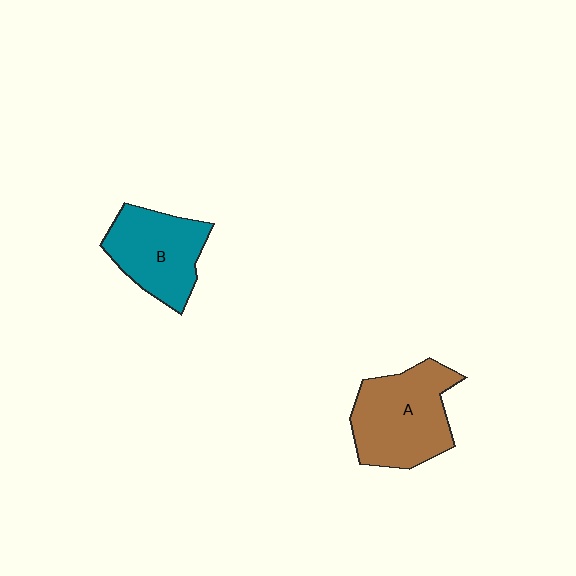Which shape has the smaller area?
Shape B (teal).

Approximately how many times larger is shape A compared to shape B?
Approximately 1.2 times.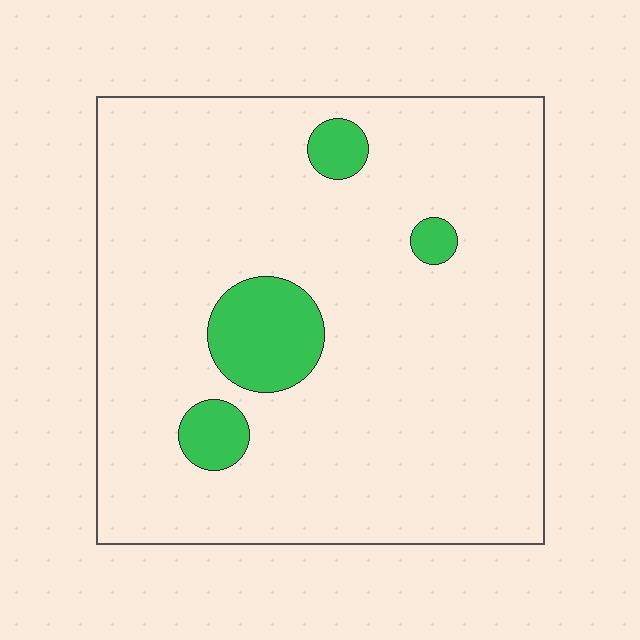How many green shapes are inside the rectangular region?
4.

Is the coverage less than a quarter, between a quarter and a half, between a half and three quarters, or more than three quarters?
Less than a quarter.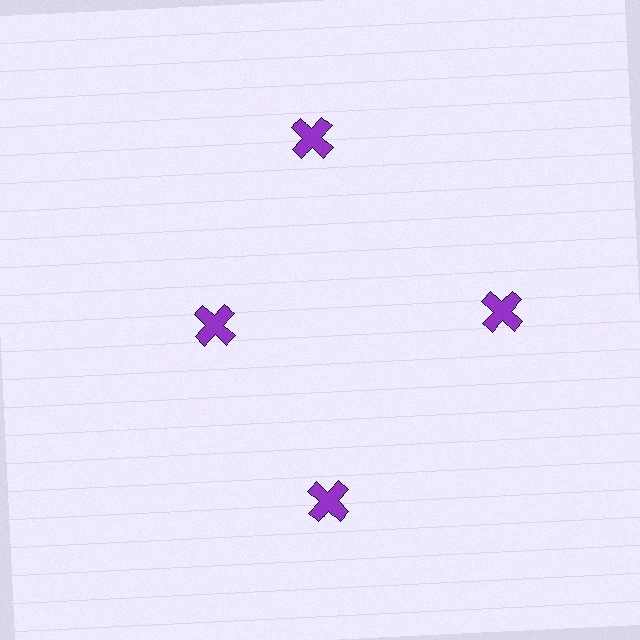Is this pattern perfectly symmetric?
No. The 4 purple crosses are arranged in a ring, but one element near the 9 o'clock position is pulled inward toward the center, breaking the 4-fold rotational symmetry.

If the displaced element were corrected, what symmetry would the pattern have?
It would have 4-fold rotational symmetry — the pattern would map onto itself every 90 degrees.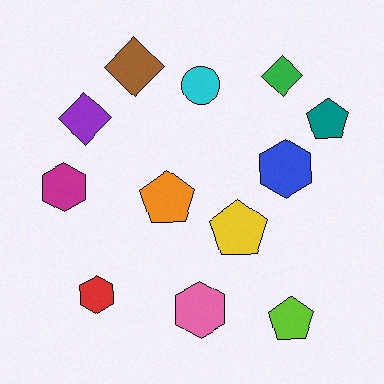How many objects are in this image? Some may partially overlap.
There are 12 objects.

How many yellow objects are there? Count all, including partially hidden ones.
There is 1 yellow object.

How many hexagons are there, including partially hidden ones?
There are 4 hexagons.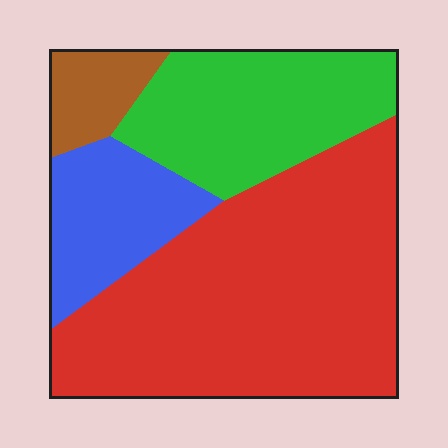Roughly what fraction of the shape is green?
Green takes up about one quarter (1/4) of the shape.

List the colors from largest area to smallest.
From largest to smallest: red, green, blue, brown.